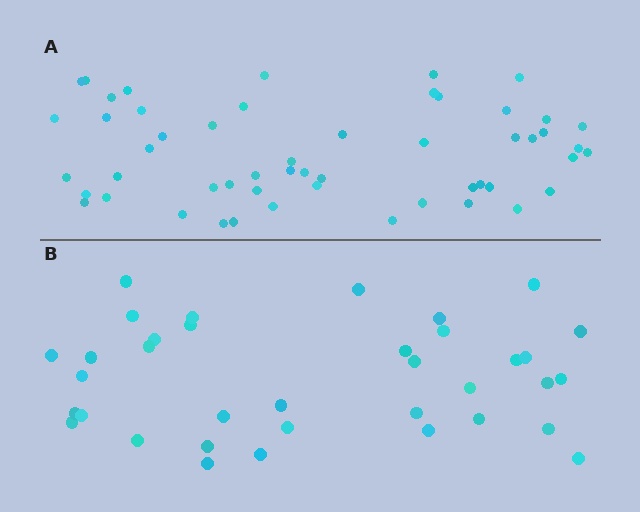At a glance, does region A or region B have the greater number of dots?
Region A (the top region) has more dots.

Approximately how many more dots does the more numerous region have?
Region A has approximately 15 more dots than region B.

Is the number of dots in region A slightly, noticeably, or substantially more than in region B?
Region A has substantially more. The ratio is roughly 1.5 to 1.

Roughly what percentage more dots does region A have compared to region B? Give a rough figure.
About 45% more.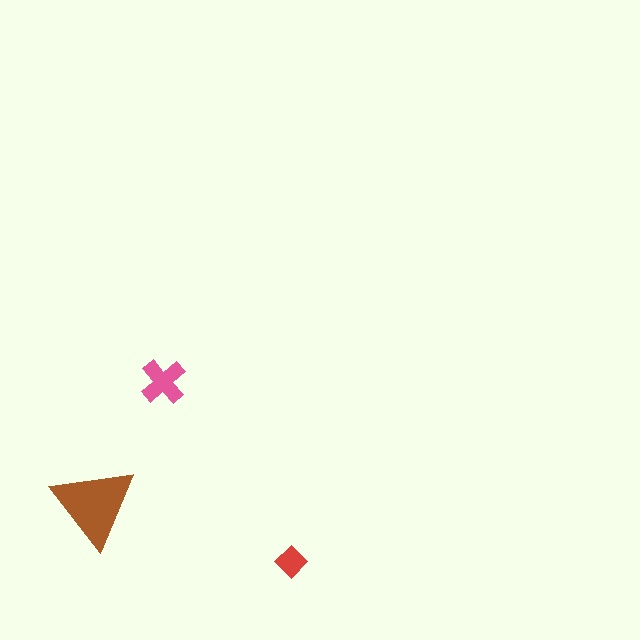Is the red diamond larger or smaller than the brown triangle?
Smaller.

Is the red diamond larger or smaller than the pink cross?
Smaller.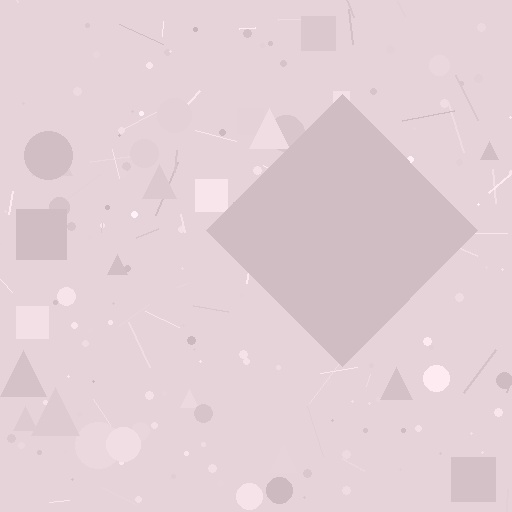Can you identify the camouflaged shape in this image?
The camouflaged shape is a diamond.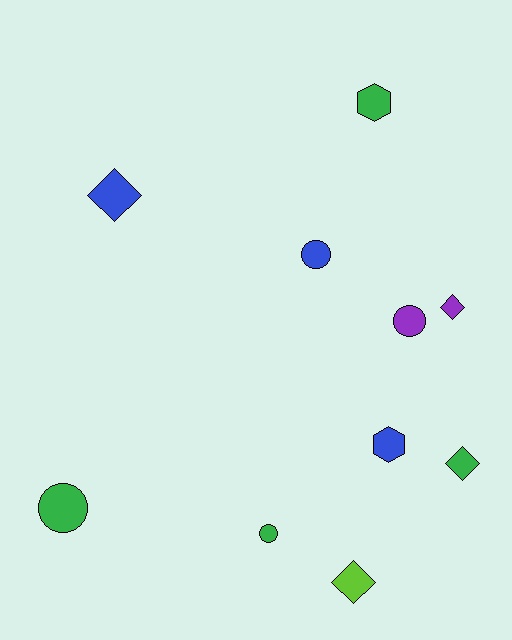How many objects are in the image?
There are 10 objects.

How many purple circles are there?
There is 1 purple circle.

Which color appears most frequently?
Green, with 4 objects.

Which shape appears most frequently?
Circle, with 4 objects.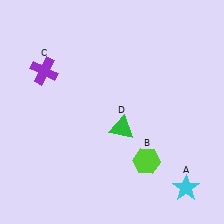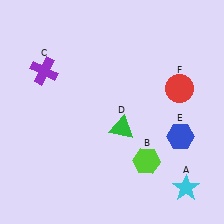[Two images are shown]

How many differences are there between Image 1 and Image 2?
There are 2 differences between the two images.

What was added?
A blue hexagon (E), a red circle (F) were added in Image 2.